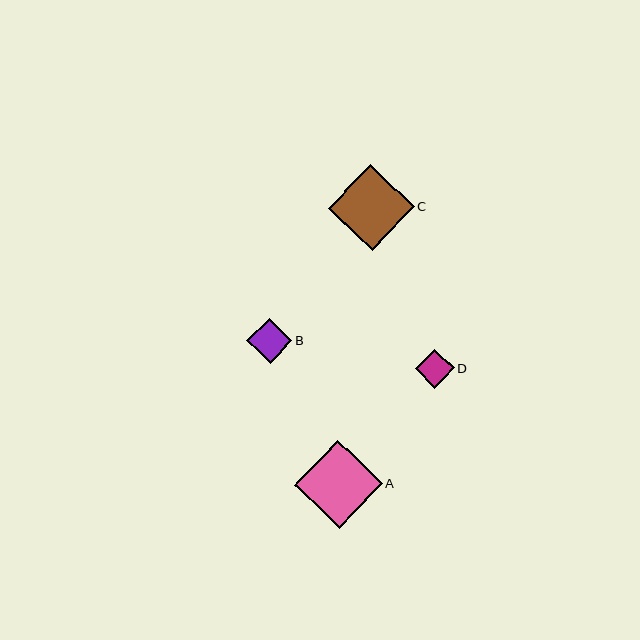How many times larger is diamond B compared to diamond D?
Diamond B is approximately 1.2 times the size of diamond D.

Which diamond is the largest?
Diamond A is the largest with a size of approximately 88 pixels.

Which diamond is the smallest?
Diamond D is the smallest with a size of approximately 39 pixels.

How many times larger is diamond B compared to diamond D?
Diamond B is approximately 1.2 times the size of diamond D.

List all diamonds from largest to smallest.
From largest to smallest: A, C, B, D.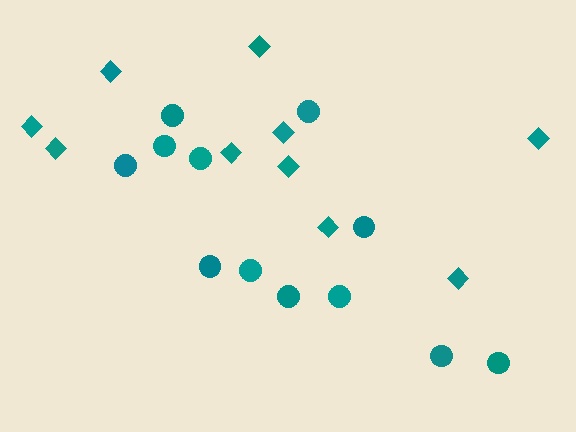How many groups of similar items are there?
There are 2 groups: one group of circles (12) and one group of diamonds (10).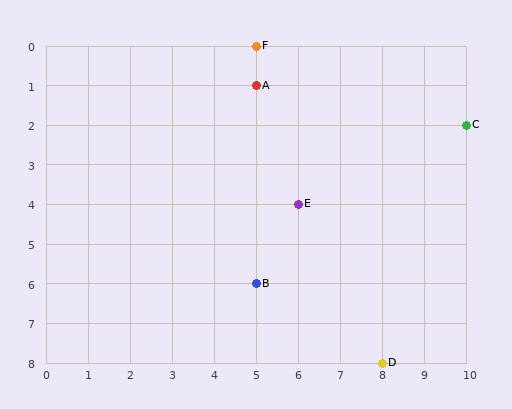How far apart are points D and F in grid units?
Points D and F are 3 columns and 8 rows apart (about 8.5 grid units diagonally).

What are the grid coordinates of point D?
Point D is at grid coordinates (8, 8).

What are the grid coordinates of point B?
Point B is at grid coordinates (5, 6).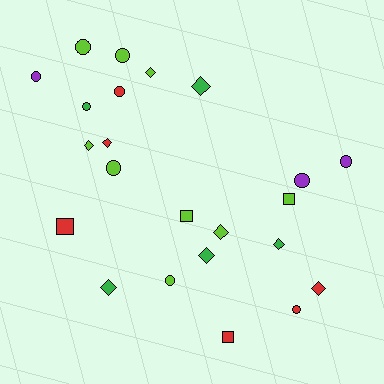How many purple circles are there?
There are 3 purple circles.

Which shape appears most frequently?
Circle, with 10 objects.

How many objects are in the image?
There are 23 objects.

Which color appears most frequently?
Lime, with 9 objects.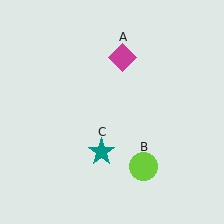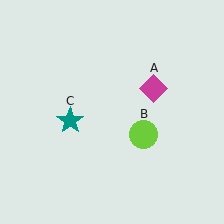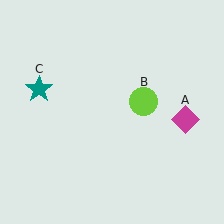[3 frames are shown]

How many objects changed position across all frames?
3 objects changed position: magenta diamond (object A), lime circle (object B), teal star (object C).